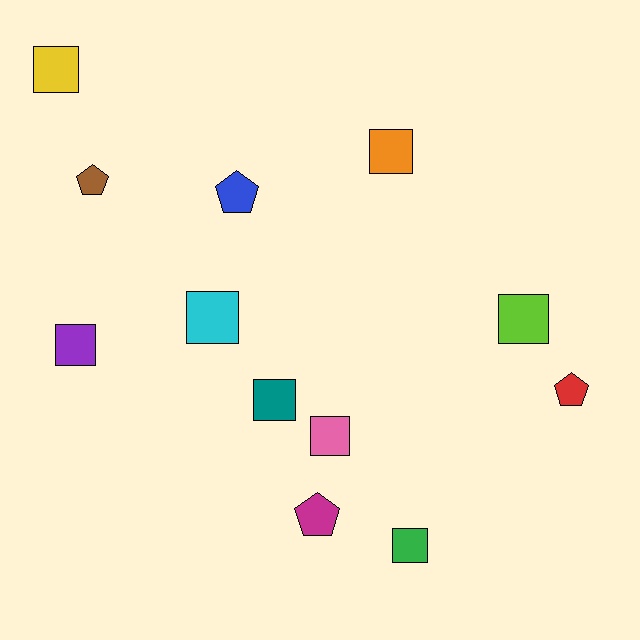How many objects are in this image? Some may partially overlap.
There are 12 objects.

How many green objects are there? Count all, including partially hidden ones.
There is 1 green object.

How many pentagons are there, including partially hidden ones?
There are 4 pentagons.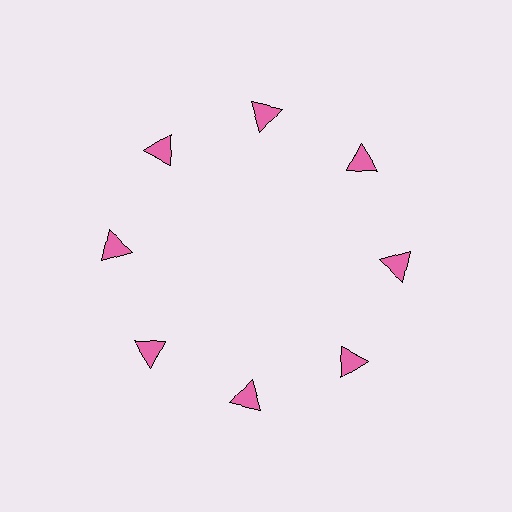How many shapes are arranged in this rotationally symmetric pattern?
There are 8 shapes, arranged in 8 groups of 1.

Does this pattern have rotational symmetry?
Yes, this pattern has 8-fold rotational symmetry. It looks the same after rotating 45 degrees around the center.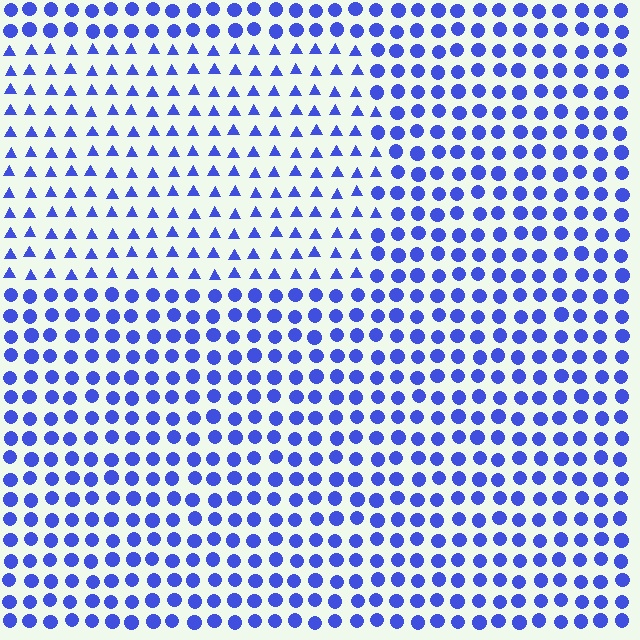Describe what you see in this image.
The image is filled with small blue elements arranged in a uniform grid. A rectangle-shaped region contains triangles, while the surrounding area contains circles. The boundary is defined purely by the change in element shape.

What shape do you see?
I see a rectangle.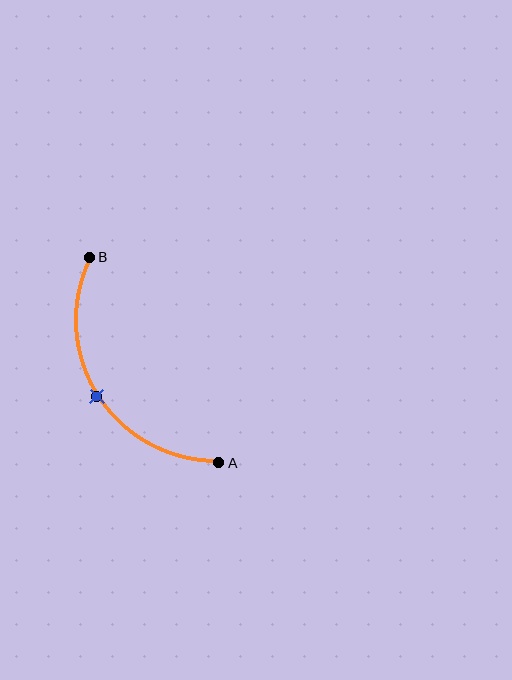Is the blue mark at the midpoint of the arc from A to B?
Yes. The blue mark lies on the arc at equal arc-length from both A and B — it is the arc midpoint.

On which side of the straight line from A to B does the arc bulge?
The arc bulges to the left of the straight line connecting A and B.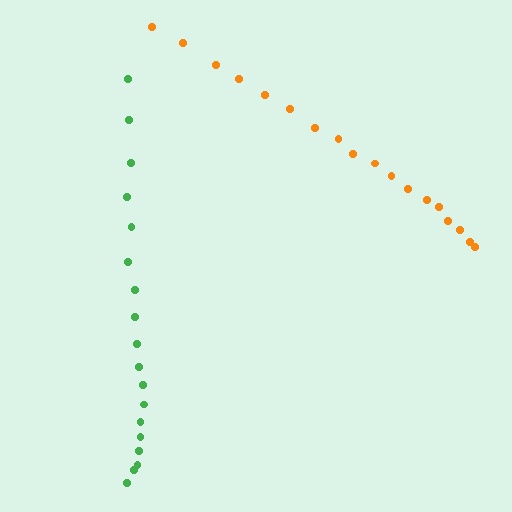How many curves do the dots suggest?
There are 2 distinct paths.